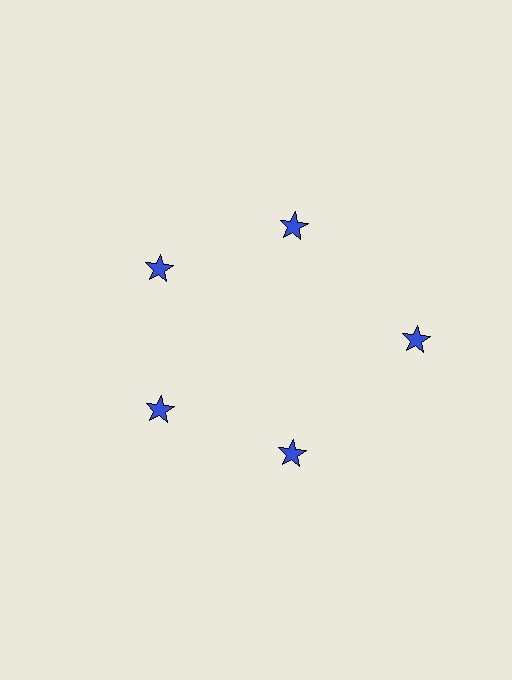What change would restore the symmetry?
The symmetry would be restored by moving it inward, back onto the ring so that all 5 stars sit at equal angles and equal distance from the center.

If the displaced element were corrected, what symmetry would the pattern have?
It would have 5-fold rotational symmetry — the pattern would map onto itself every 72 degrees.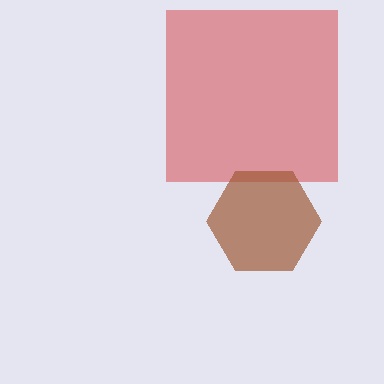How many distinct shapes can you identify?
There are 2 distinct shapes: a red square, a brown hexagon.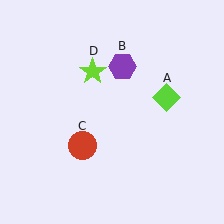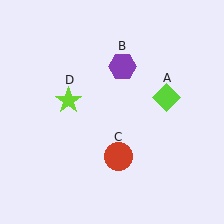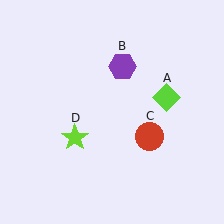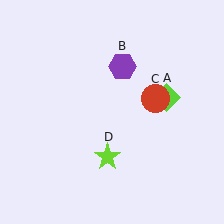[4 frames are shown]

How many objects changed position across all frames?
2 objects changed position: red circle (object C), lime star (object D).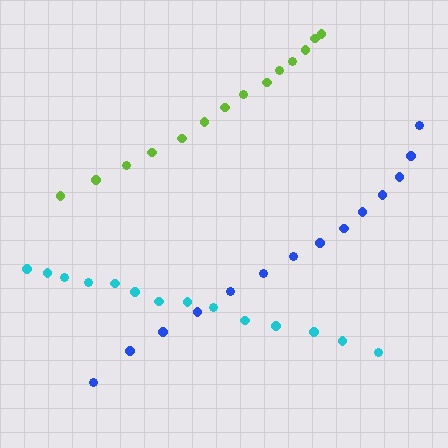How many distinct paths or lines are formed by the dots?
There are 3 distinct paths.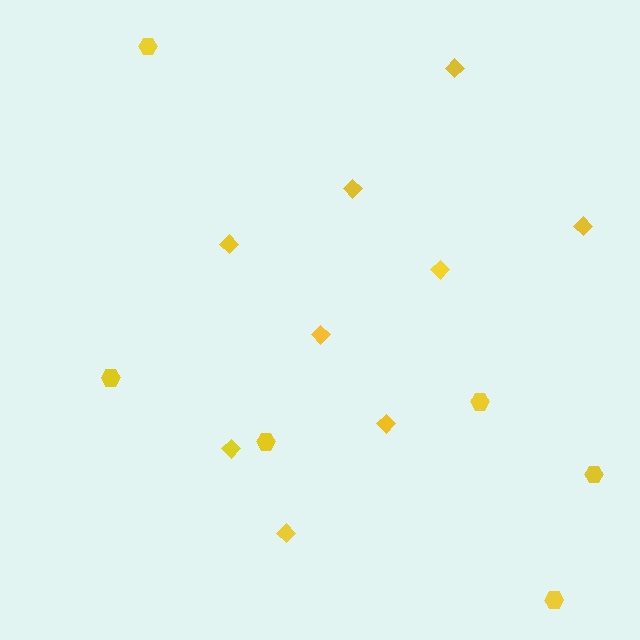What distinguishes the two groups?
There are 2 groups: one group of hexagons (6) and one group of diamonds (9).